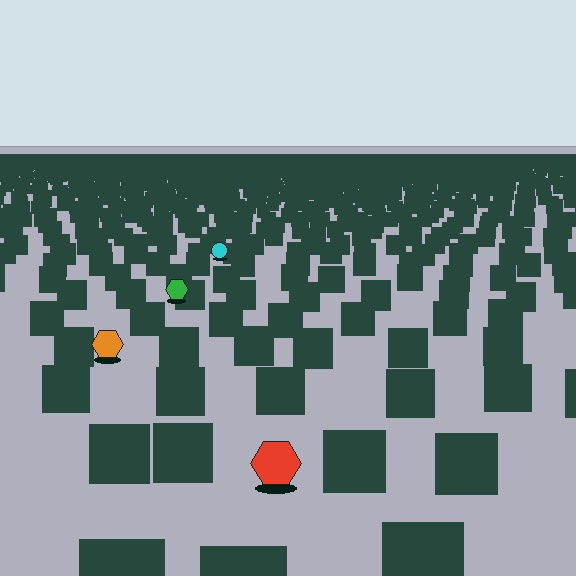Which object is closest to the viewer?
The red hexagon is closest. The texture marks near it are larger and more spread out.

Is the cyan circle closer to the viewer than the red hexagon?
No. The red hexagon is closer — you can tell from the texture gradient: the ground texture is coarser near it.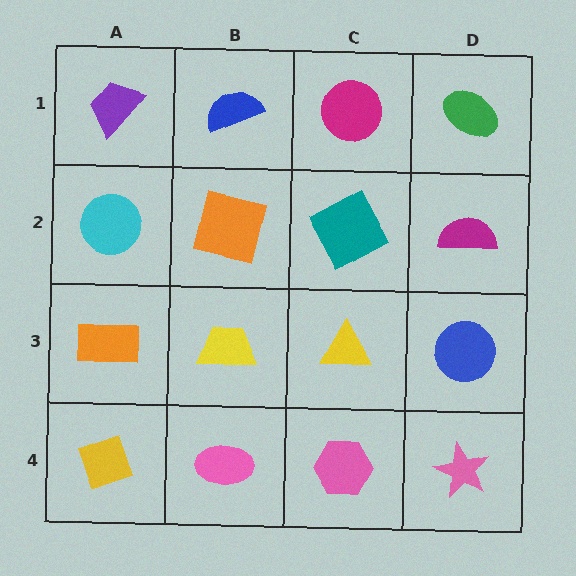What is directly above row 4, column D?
A blue circle.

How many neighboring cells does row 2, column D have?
3.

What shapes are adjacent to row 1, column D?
A magenta semicircle (row 2, column D), a magenta circle (row 1, column C).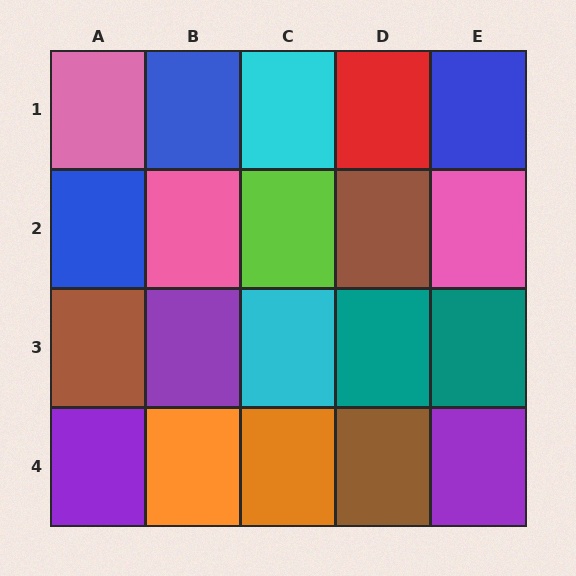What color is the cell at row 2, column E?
Pink.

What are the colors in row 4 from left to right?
Purple, orange, orange, brown, purple.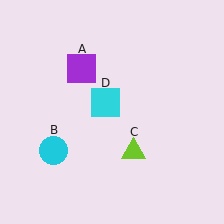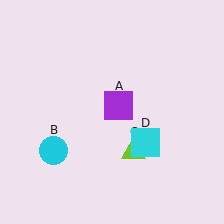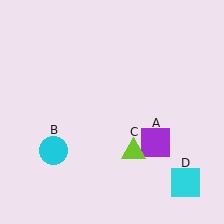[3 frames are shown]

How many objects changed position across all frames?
2 objects changed position: purple square (object A), cyan square (object D).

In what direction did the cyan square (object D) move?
The cyan square (object D) moved down and to the right.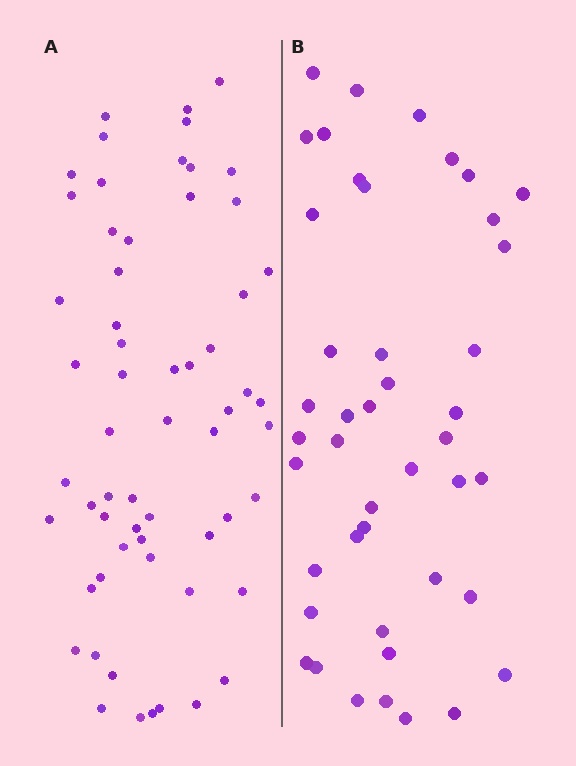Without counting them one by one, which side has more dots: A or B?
Region A (the left region) has more dots.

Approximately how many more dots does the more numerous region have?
Region A has approximately 15 more dots than region B.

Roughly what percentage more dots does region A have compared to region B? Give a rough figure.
About 35% more.